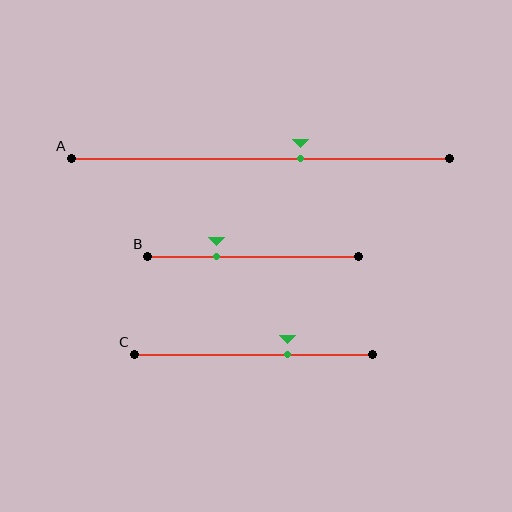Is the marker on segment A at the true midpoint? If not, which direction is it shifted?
No, the marker on segment A is shifted to the right by about 11% of the segment length.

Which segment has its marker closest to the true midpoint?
Segment A has its marker closest to the true midpoint.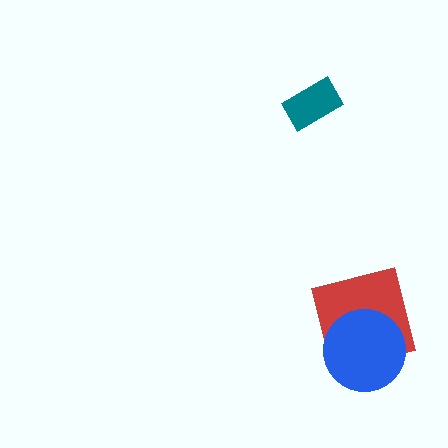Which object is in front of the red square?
The blue circle is in front of the red square.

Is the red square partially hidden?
Yes, it is partially covered by another shape.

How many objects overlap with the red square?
1 object overlaps with the red square.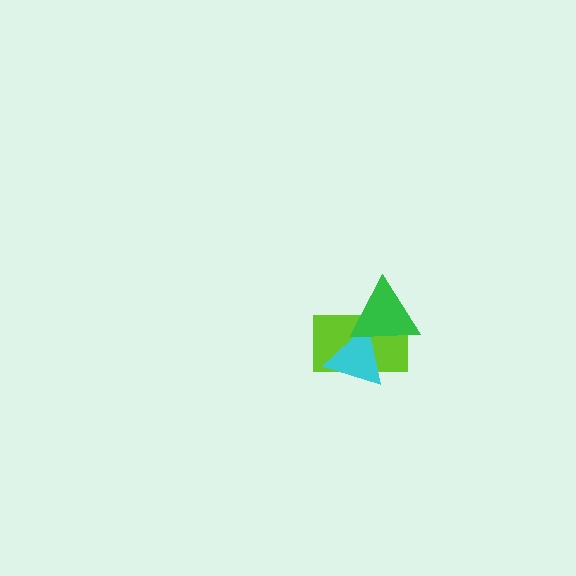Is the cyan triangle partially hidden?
Yes, it is partially covered by another shape.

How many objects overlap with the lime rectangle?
2 objects overlap with the lime rectangle.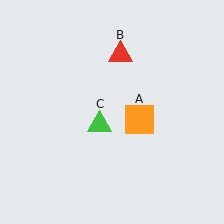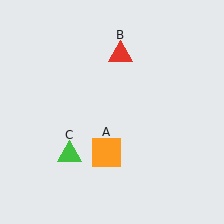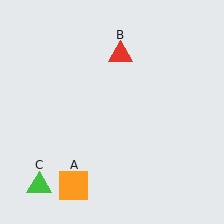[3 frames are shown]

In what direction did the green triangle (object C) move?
The green triangle (object C) moved down and to the left.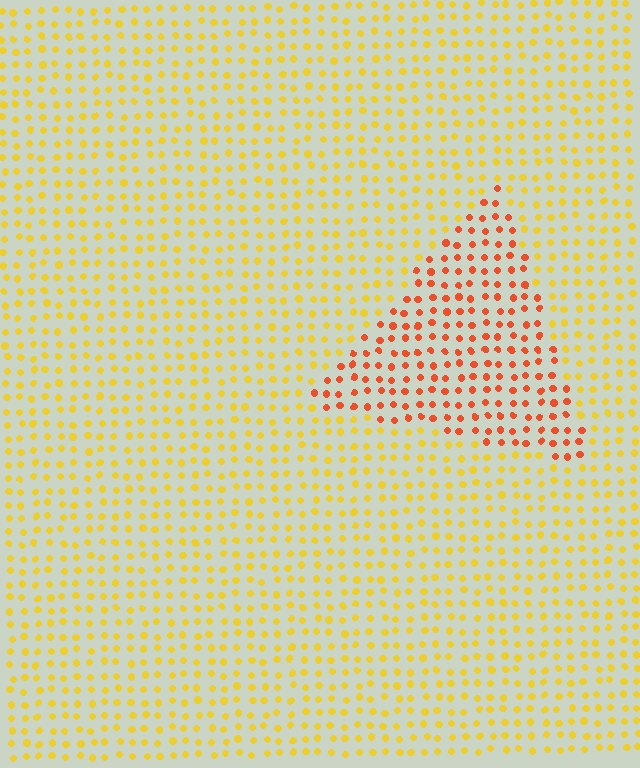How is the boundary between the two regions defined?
The boundary is defined purely by a slight shift in hue (about 40 degrees). Spacing, size, and orientation are identical on both sides.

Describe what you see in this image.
The image is filled with small yellow elements in a uniform arrangement. A triangle-shaped region is visible where the elements are tinted to a slightly different hue, forming a subtle color boundary.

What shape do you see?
I see a triangle.